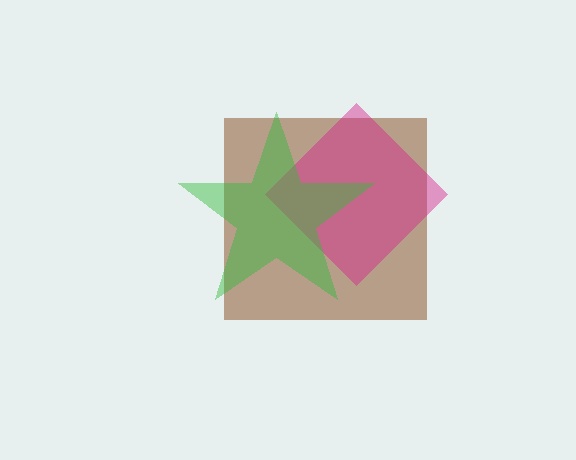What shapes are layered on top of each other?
The layered shapes are: a brown square, a magenta diamond, a green star.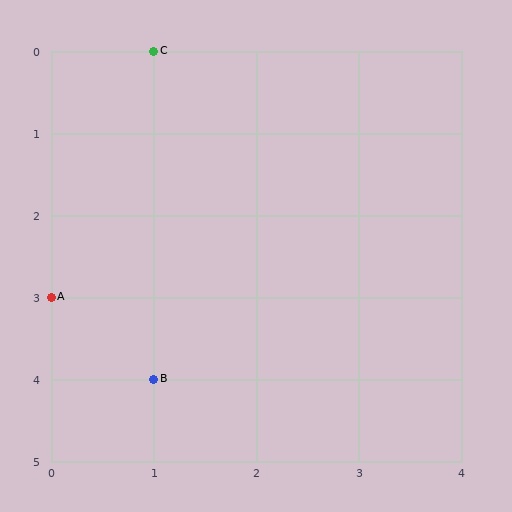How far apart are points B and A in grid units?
Points B and A are 1 column and 1 row apart (about 1.4 grid units diagonally).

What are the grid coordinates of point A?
Point A is at grid coordinates (0, 3).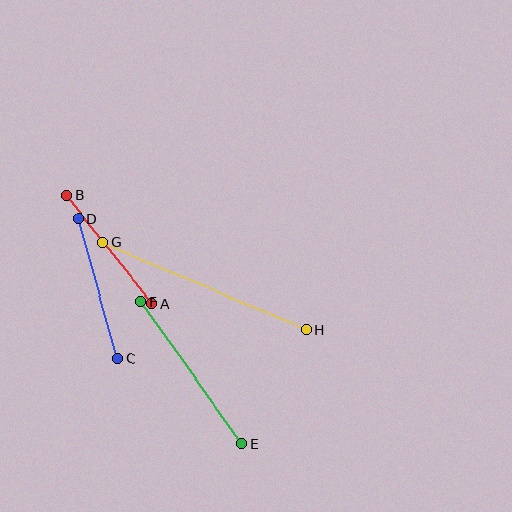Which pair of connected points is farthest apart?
Points G and H are farthest apart.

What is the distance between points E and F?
The distance is approximately 174 pixels.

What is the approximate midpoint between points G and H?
The midpoint is at approximately (204, 286) pixels.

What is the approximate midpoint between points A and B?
The midpoint is at approximately (109, 249) pixels.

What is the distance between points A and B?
The distance is approximately 138 pixels.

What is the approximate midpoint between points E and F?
The midpoint is at approximately (192, 372) pixels.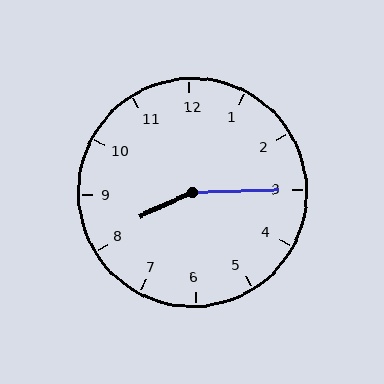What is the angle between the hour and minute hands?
Approximately 158 degrees.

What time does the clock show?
8:15.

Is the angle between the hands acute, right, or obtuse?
It is obtuse.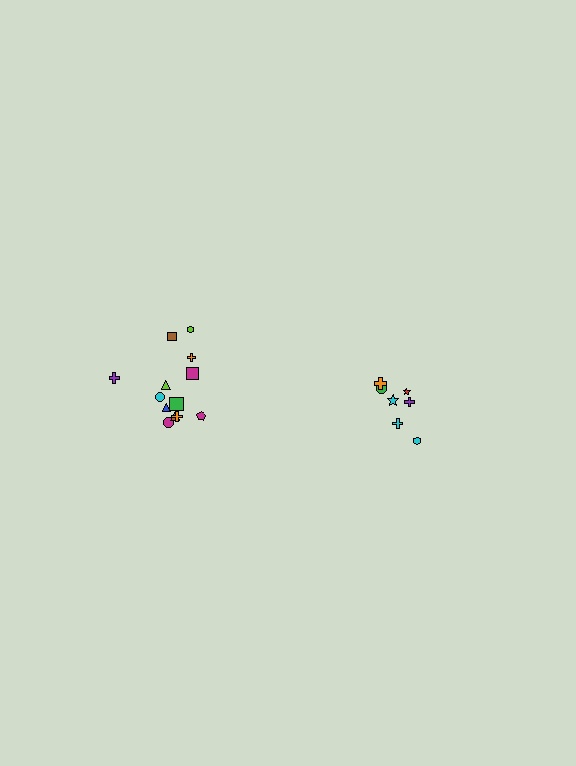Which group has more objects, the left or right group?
The left group.